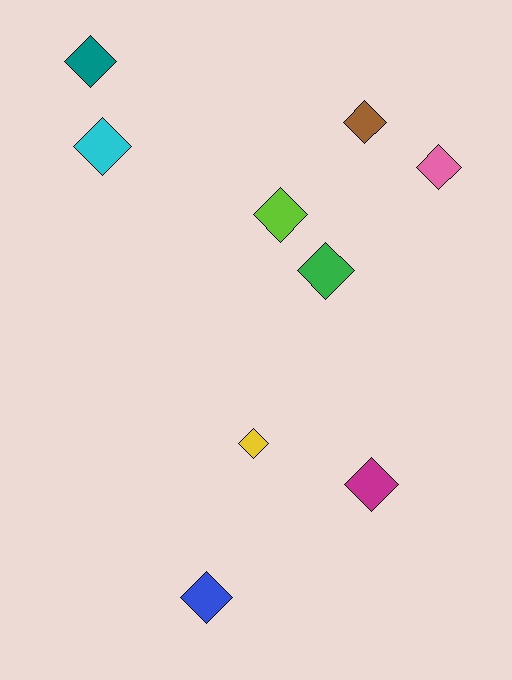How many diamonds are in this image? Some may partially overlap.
There are 9 diamonds.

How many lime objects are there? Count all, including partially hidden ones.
There is 1 lime object.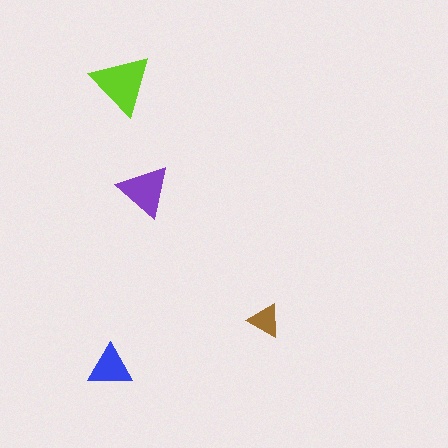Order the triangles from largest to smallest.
the lime one, the purple one, the blue one, the brown one.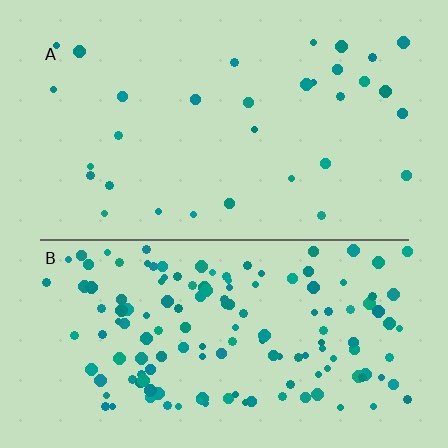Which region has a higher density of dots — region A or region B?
B (the bottom).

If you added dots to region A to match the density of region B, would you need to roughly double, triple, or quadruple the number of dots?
Approximately quadruple.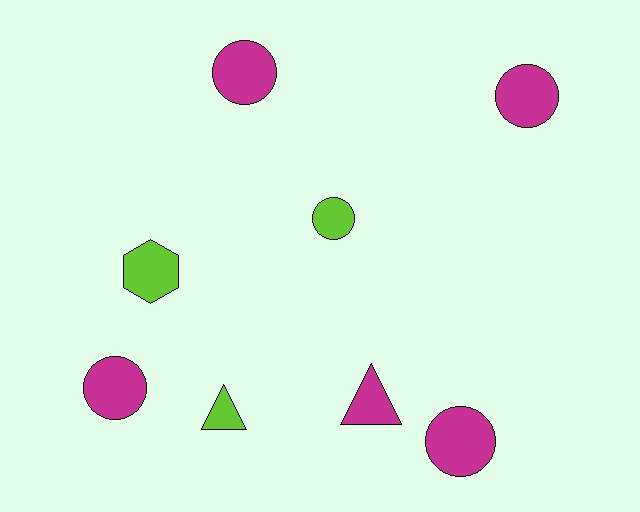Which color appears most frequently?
Magenta, with 5 objects.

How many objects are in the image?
There are 8 objects.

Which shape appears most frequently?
Circle, with 5 objects.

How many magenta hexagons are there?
There are no magenta hexagons.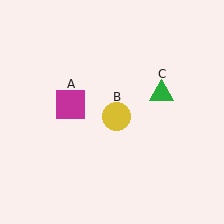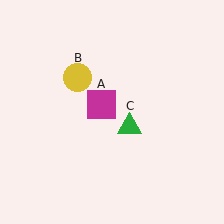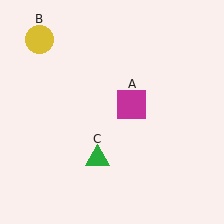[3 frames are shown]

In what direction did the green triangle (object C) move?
The green triangle (object C) moved down and to the left.